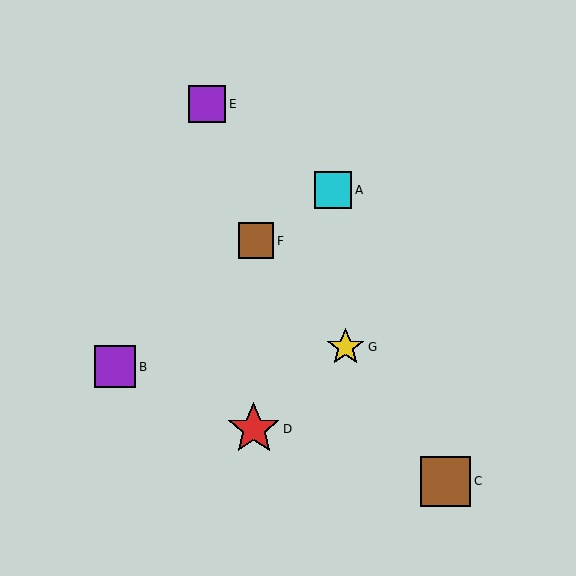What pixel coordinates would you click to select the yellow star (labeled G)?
Click at (346, 347) to select the yellow star G.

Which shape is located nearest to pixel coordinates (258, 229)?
The brown square (labeled F) at (256, 241) is nearest to that location.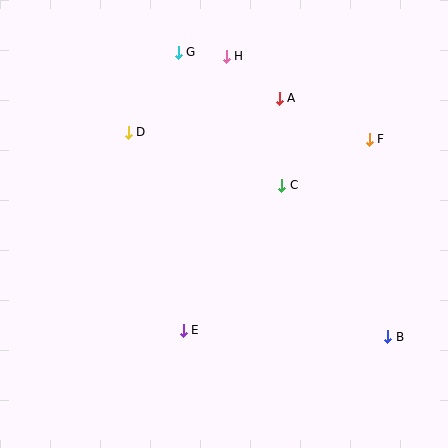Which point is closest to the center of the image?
Point C at (282, 185) is closest to the center.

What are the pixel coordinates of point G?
Point G is at (178, 52).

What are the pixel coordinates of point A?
Point A is at (279, 98).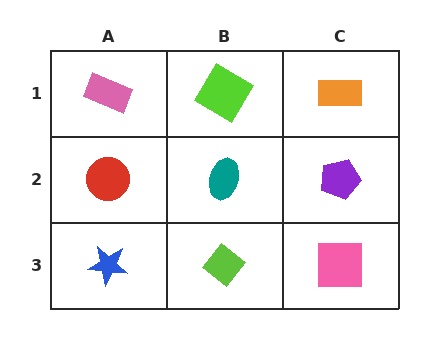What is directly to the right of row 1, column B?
An orange rectangle.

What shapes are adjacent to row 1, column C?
A purple pentagon (row 2, column C), a lime diamond (row 1, column B).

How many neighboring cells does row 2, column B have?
4.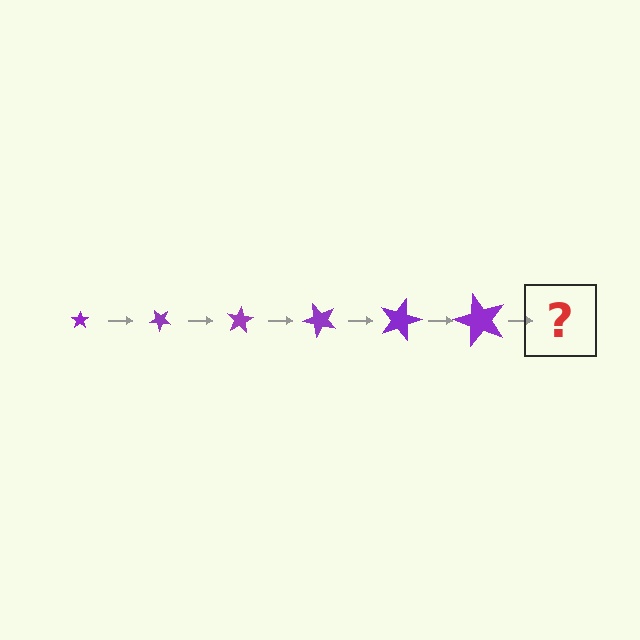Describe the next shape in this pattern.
It should be a star, larger than the previous one and rotated 240 degrees from the start.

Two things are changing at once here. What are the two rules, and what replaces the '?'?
The two rules are that the star grows larger each step and it rotates 40 degrees each step. The '?' should be a star, larger than the previous one and rotated 240 degrees from the start.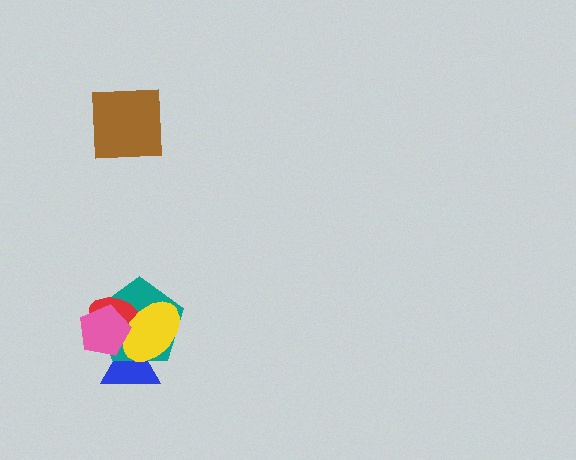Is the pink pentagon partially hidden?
No, no other shape covers it.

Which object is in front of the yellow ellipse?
The pink pentagon is in front of the yellow ellipse.